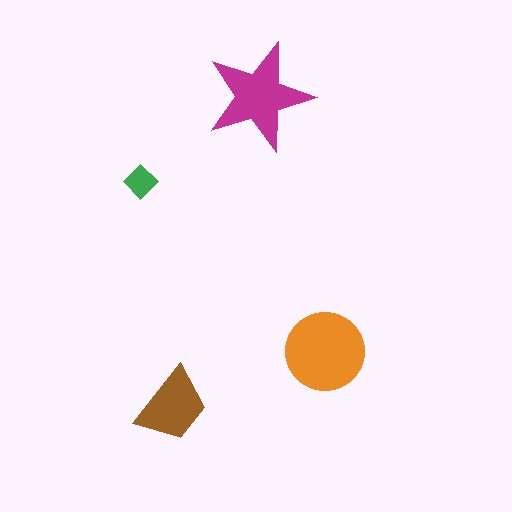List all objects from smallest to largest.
The green diamond, the brown trapezoid, the magenta star, the orange circle.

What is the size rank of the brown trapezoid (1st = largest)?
3rd.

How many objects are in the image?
There are 4 objects in the image.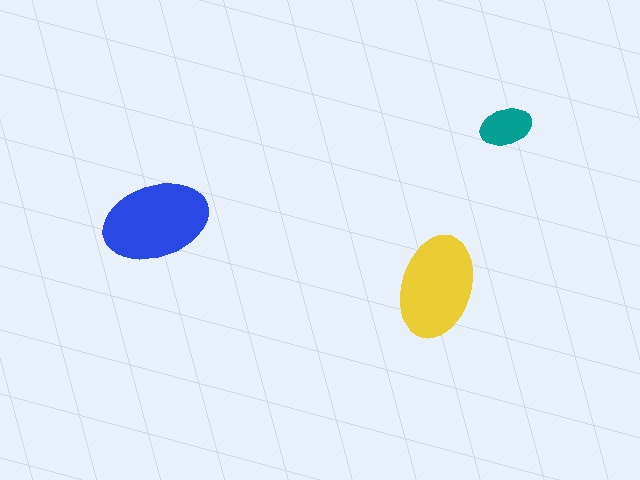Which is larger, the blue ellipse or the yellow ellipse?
The blue one.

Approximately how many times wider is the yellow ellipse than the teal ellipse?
About 2 times wider.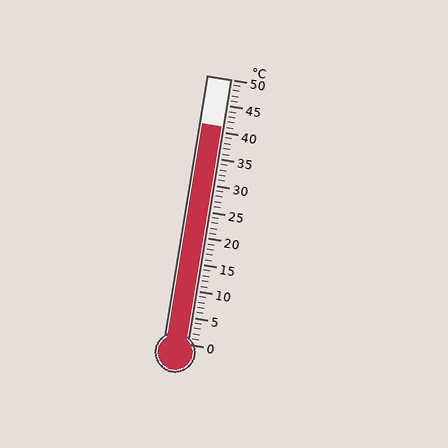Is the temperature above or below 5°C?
The temperature is above 5°C.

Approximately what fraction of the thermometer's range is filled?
The thermometer is filled to approximately 80% of its range.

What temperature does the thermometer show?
The thermometer shows approximately 41°C.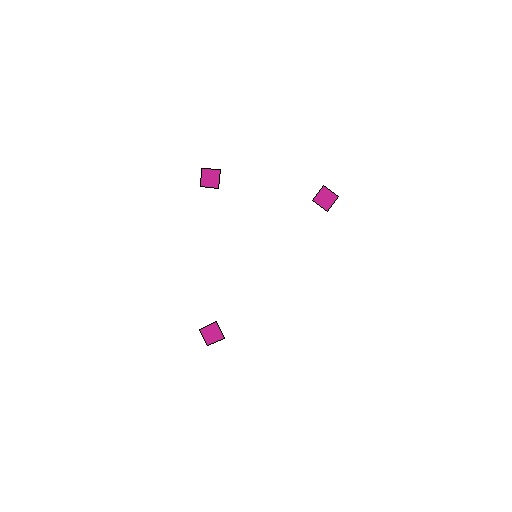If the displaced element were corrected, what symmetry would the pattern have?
It would have 3-fold rotational symmetry — the pattern would map onto itself every 120 degrees.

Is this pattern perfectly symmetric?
No. The 3 magenta diamonds are arranged in a ring, but one element near the 3 o'clock position is rotated out of alignment along the ring, breaking the 3-fold rotational symmetry.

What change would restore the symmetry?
The symmetry would be restored by rotating it back into even spacing with its neighbors so that all 3 diamonds sit at equal angles and equal distance from the center.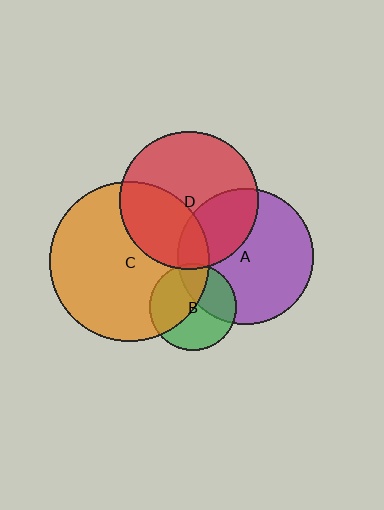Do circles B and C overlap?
Yes.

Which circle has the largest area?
Circle C (orange).